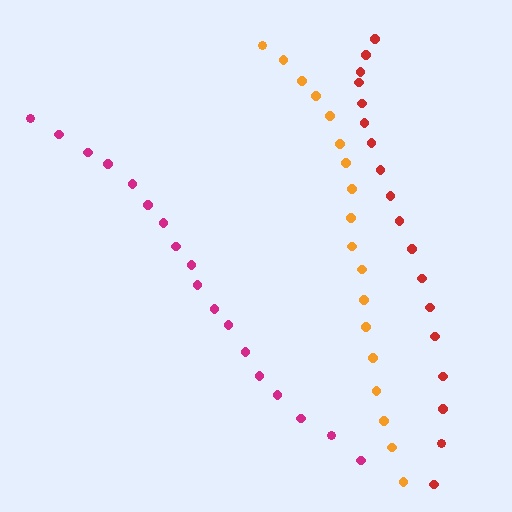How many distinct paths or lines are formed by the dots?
There are 3 distinct paths.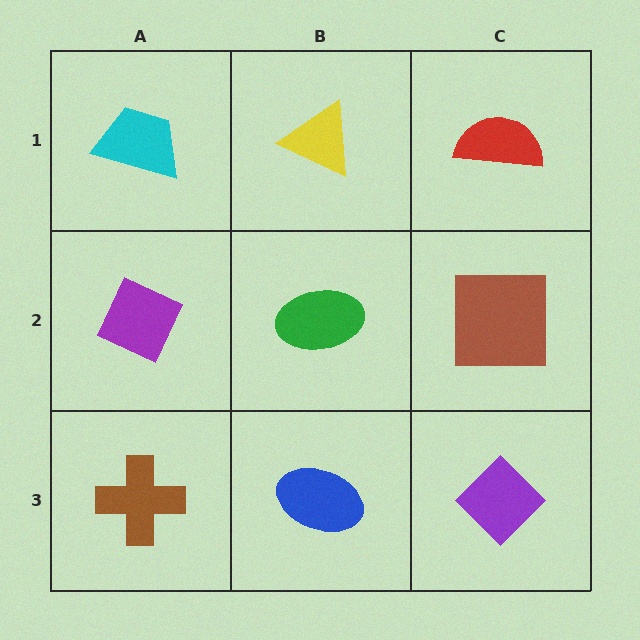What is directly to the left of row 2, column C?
A green ellipse.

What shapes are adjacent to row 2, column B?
A yellow triangle (row 1, column B), a blue ellipse (row 3, column B), a purple diamond (row 2, column A), a brown square (row 2, column C).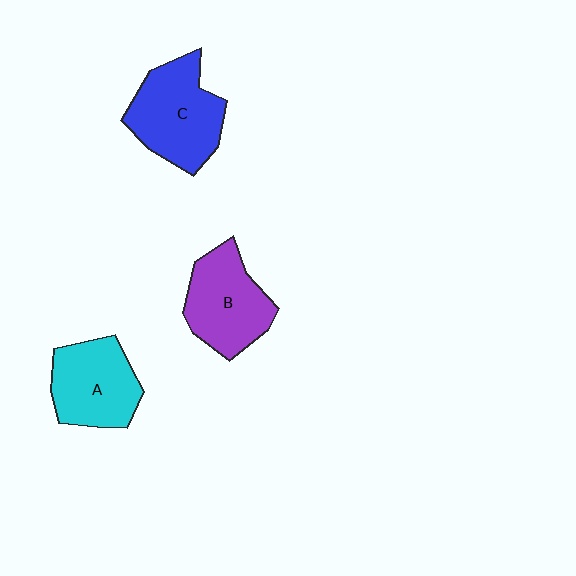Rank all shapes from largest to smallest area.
From largest to smallest: C (blue), B (purple), A (cyan).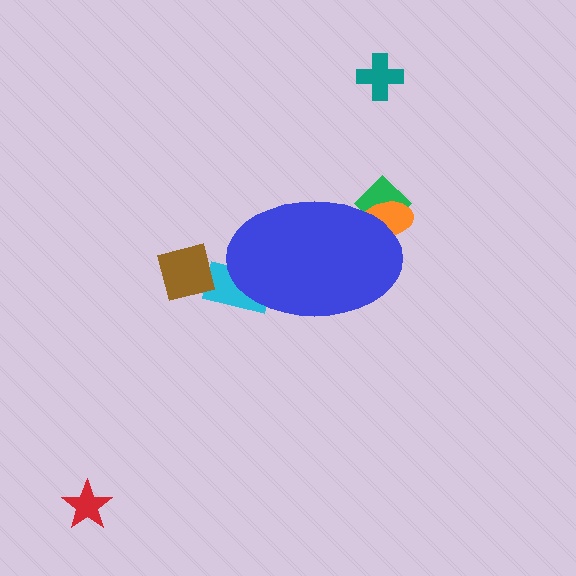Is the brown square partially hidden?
No, the brown square is fully visible.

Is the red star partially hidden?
No, the red star is fully visible.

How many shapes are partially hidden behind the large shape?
3 shapes are partially hidden.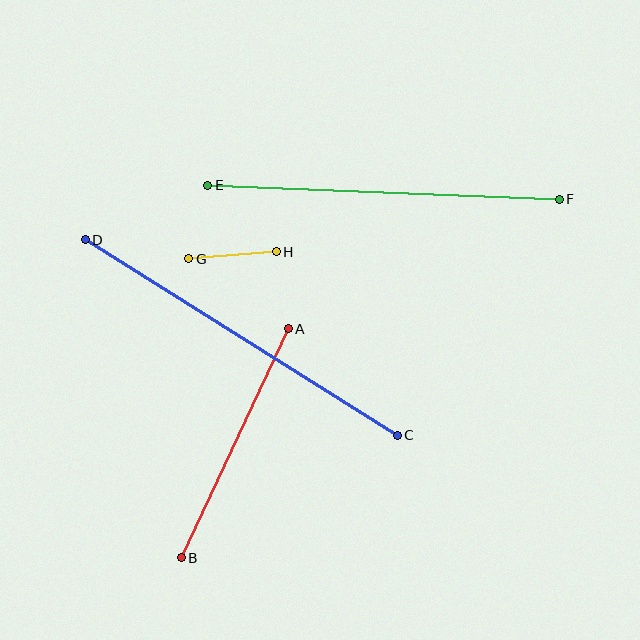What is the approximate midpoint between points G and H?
The midpoint is at approximately (233, 255) pixels.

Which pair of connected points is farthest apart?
Points C and D are farthest apart.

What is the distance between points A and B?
The distance is approximately 253 pixels.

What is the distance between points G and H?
The distance is approximately 88 pixels.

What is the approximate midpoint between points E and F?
The midpoint is at approximately (384, 192) pixels.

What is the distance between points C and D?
The distance is approximately 368 pixels.